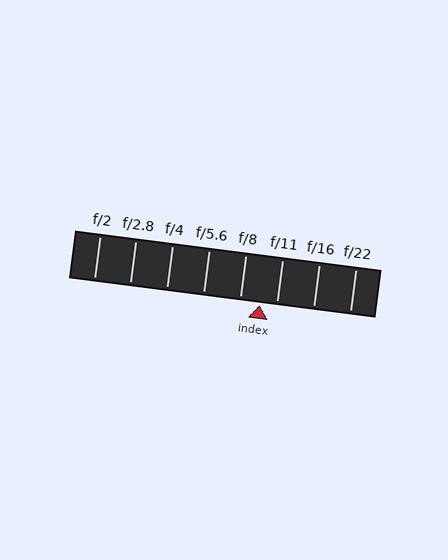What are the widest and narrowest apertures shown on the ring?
The widest aperture shown is f/2 and the narrowest is f/22.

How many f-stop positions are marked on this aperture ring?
There are 8 f-stop positions marked.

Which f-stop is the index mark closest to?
The index mark is closest to f/11.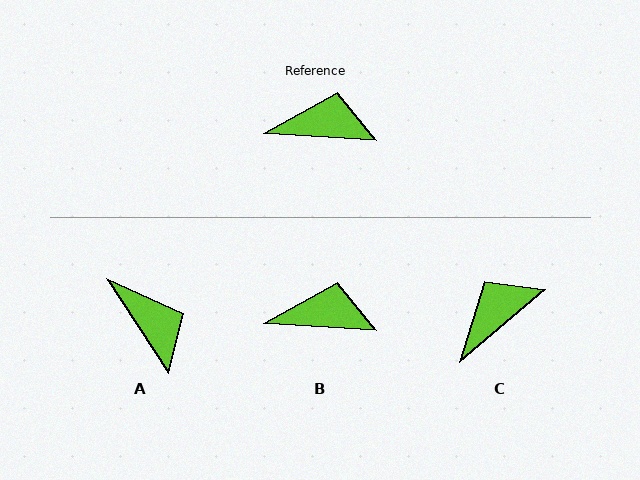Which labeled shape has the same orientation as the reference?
B.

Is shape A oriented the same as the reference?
No, it is off by about 53 degrees.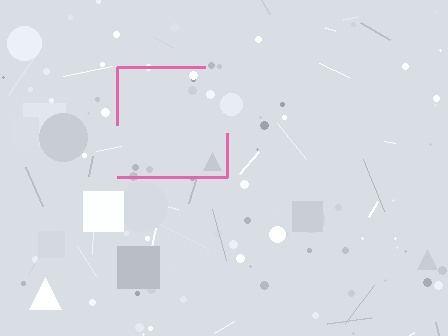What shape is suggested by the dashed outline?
The dashed outline suggests a square.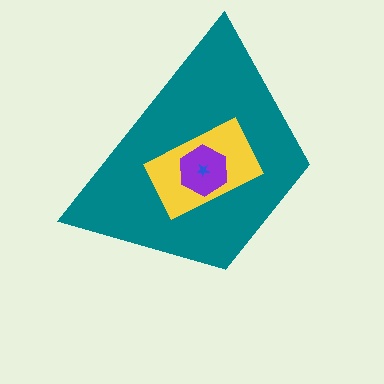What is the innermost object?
The blue star.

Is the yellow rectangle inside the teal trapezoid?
Yes.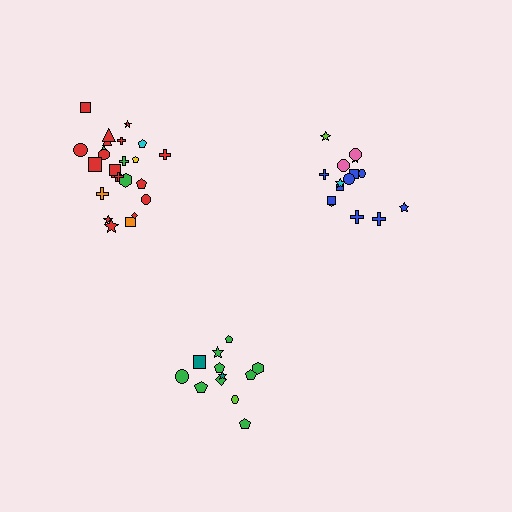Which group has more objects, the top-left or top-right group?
The top-left group.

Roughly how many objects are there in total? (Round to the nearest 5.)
Roughly 50 objects in total.